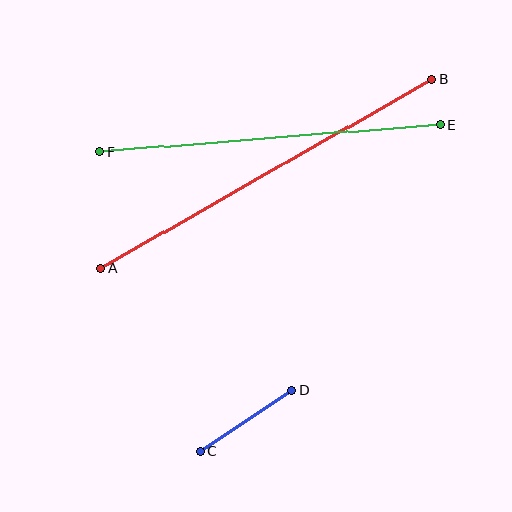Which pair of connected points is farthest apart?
Points A and B are farthest apart.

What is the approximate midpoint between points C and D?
The midpoint is at approximately (246, 421) pixels.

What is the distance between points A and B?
The distance is approximately 381 pixels.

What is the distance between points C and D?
The distance is approximately 110 pixels.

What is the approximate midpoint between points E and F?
The midpoint is at approximately (269, 139) pixels.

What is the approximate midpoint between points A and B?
The midpoint is at approximately (266, 174) pixels.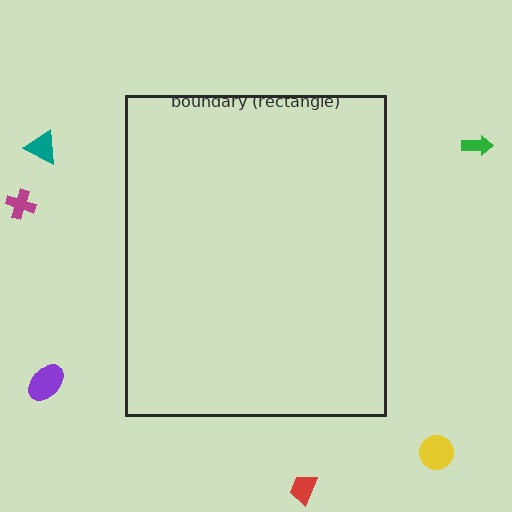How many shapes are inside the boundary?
0 inside, 6 outside.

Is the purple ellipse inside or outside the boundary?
Outside.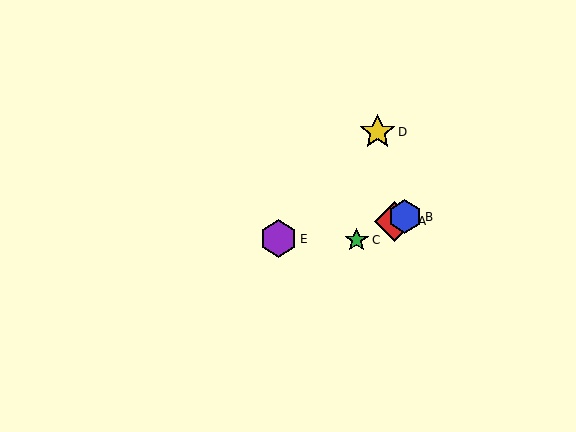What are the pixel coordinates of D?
Object D is at (378, 132).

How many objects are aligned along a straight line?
3 objects (A, B, C) are aligned along a straight line.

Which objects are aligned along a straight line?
Objects A, B, C are aligned along a straight line.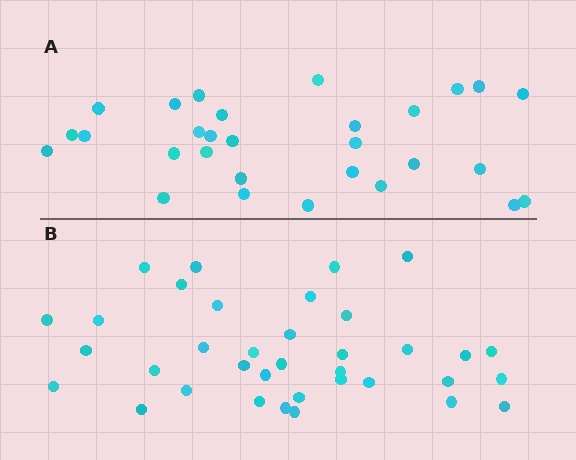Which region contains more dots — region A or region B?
Region B (the bottom region) has more dots.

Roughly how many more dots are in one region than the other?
Region B has roughly 8 or so more dots than region A.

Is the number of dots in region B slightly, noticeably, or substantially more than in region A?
Region B has only slightly more — the two regions are fairly close. The ratio is roughly 1.2 to 1.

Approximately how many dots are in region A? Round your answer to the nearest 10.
About 30 dots. (The exact count is 29, which rounds to 30.)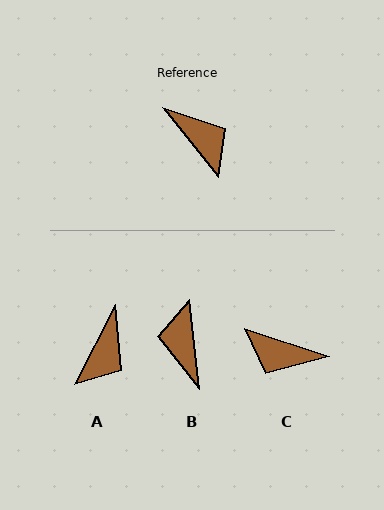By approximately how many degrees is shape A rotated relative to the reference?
Approximately 66 degrees clockwise.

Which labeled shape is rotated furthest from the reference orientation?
B, about 148 degrees away.